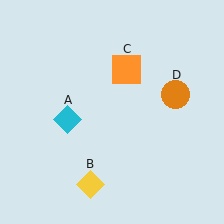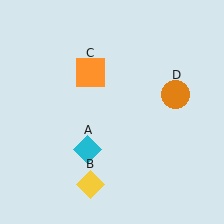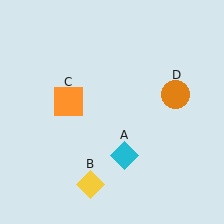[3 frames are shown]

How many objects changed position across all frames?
2 objects changed position: cyan diamond (object A), orange square (object C).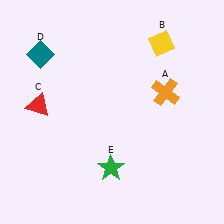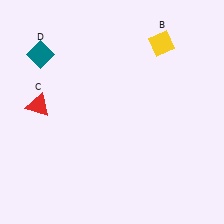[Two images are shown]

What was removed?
The green star (E), the orange cross (A) were removed in Image 2.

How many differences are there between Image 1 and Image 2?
There are 2 differences between the two images.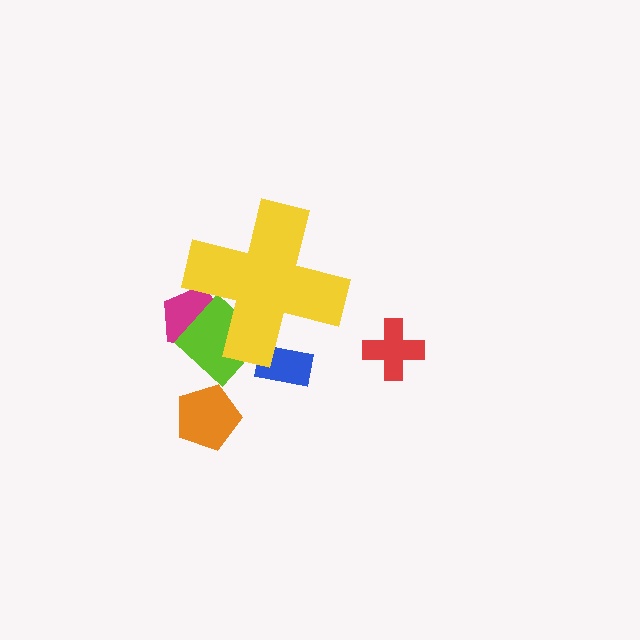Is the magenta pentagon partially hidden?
Yes, the magenta pentagon is partially hidden behind the yellow cross.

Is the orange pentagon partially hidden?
No, the orange pentagon is fully visible.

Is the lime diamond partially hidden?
Yes, the lime diamond is partially hidden behind the yellow cross.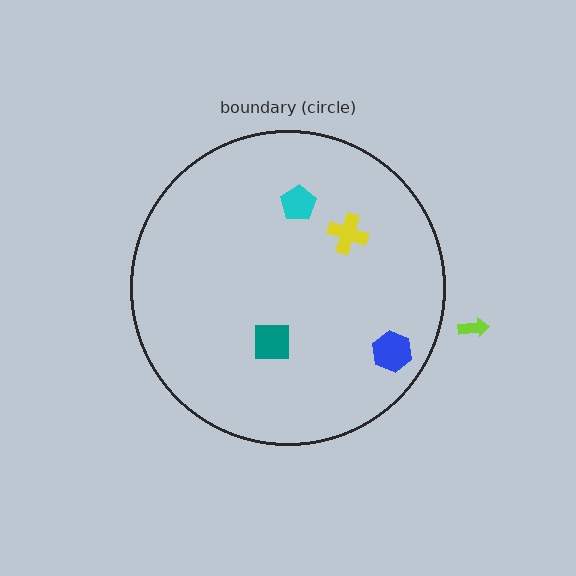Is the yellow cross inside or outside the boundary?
Inside.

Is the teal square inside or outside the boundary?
Inside.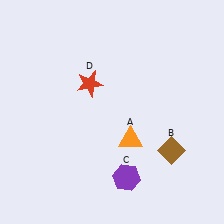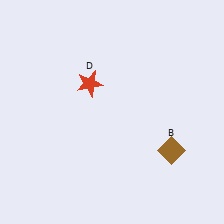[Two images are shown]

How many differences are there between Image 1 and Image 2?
There are 2 differences between the two images.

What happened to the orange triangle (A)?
The orange triangle (A) was removed in Image 2. It was in the bottom-right area of Image 1.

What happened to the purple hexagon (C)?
The purple hexagon (C) was removed in Image 2. It was in the bottom-right area of Image 1.